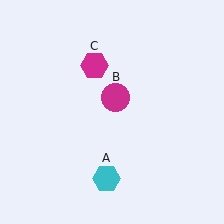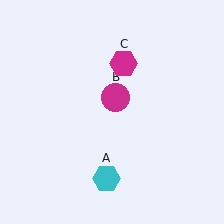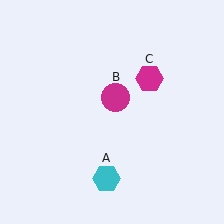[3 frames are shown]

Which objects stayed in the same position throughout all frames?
Cyan hexagon (object A) and magenta circle (object B) remained stationary.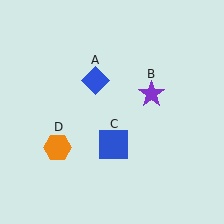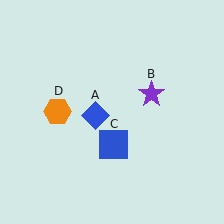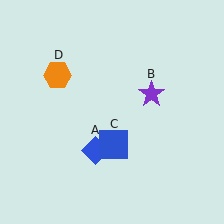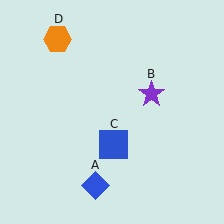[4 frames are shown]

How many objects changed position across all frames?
2 objects changed position: blue diamond (object A), orange hexagon (object D).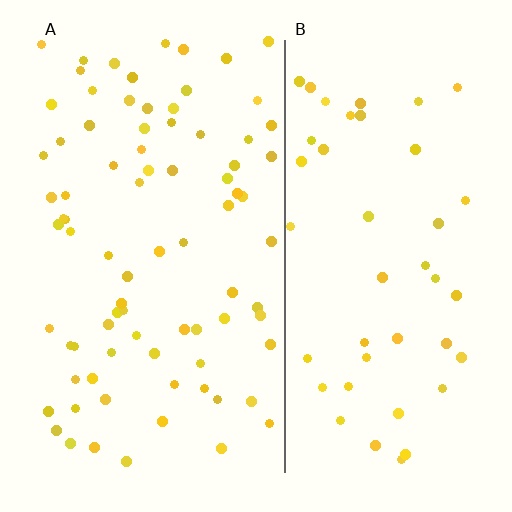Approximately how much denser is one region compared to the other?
Approximately 1.8× — region A over region B.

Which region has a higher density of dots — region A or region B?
A (the left).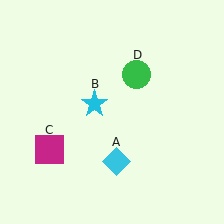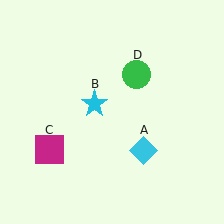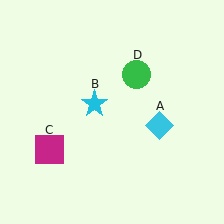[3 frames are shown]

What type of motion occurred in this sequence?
The cyan diamond (object A) rotated counterclockwise around the center of the scene.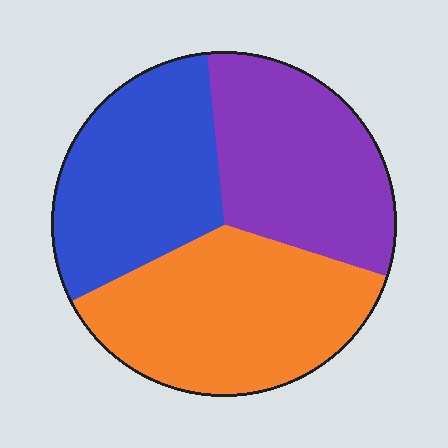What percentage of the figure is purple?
Purple covers around 30% of the figure.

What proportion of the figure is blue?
Blue takes up about one third (1/3) of the figure.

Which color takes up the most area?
Orange, at roughly 35%.